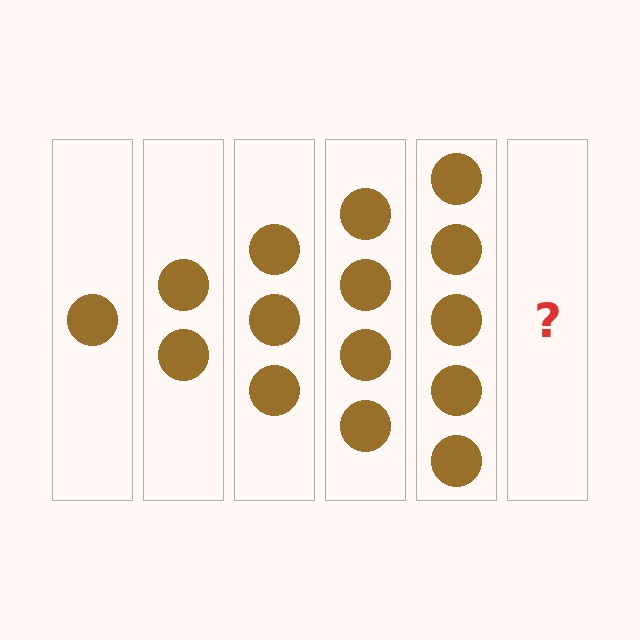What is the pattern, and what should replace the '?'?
The pattern is that each step adds one more circle. The '?' should be 6 circles.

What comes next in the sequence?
The next element should be 6 circles.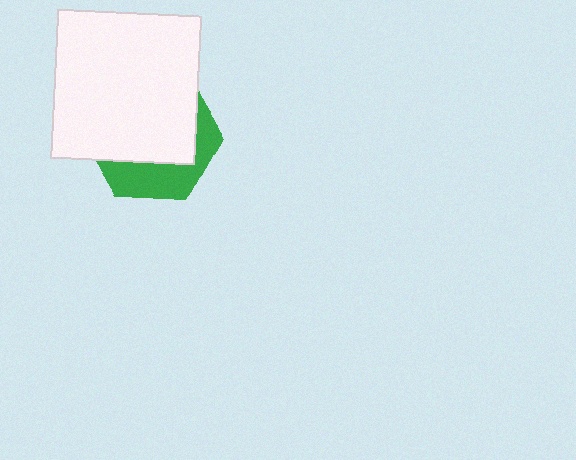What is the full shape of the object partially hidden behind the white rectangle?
The partially hidden object is a green hexagon.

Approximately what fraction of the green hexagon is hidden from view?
Roughly 66% of the green hexagon is hidden behind the white rectangle.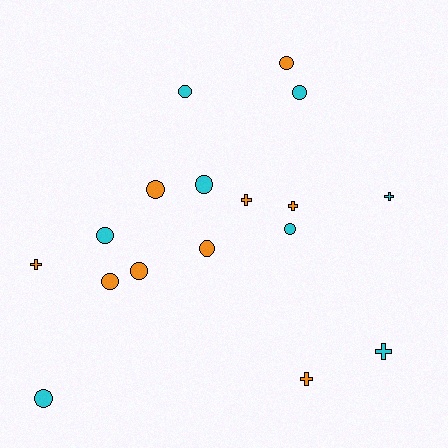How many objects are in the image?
There are 17 objects.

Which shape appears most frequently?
Circle, with 11 objects.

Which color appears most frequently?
Orange, with 9 objects.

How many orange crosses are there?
There are 4 orange crosses.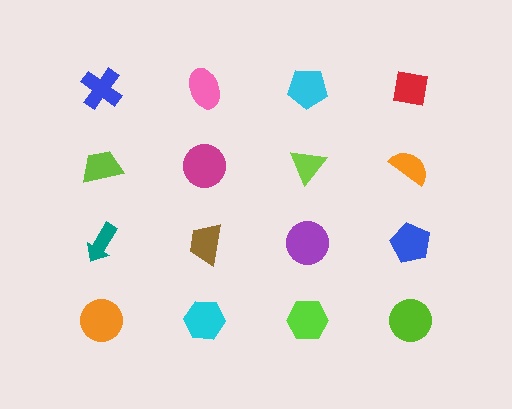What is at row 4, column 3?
A lime hexagon.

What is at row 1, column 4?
A red square.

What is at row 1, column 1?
A blue cross.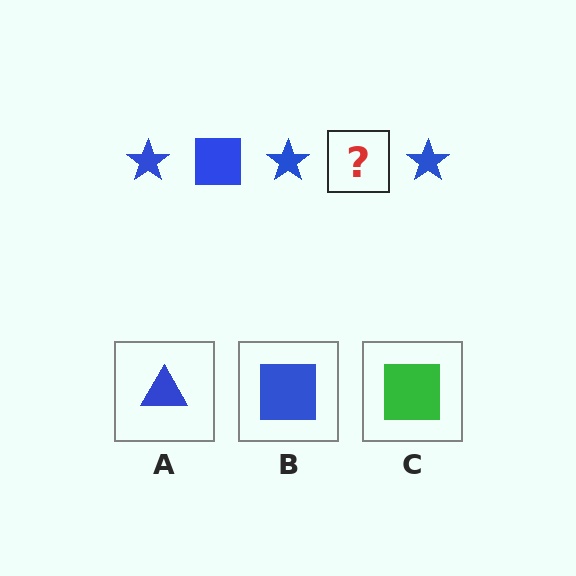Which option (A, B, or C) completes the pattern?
B.